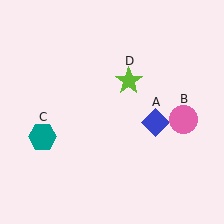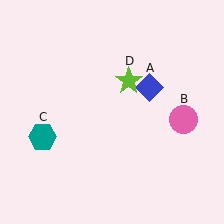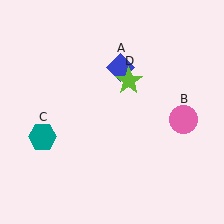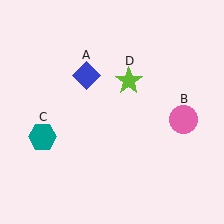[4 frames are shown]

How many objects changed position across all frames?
1 object changed position: blue diamond (object A).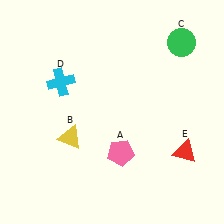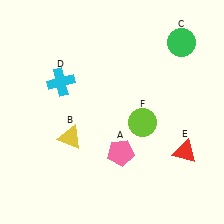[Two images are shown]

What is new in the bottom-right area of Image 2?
A lime circle (F) was added in the bottom-right area of Image 2.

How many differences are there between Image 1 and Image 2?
There is 1 difference between the two images.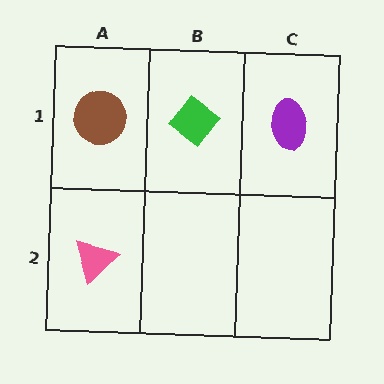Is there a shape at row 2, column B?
No, that cell is empty.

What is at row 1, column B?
A green diamond.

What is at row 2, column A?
A pink triangle.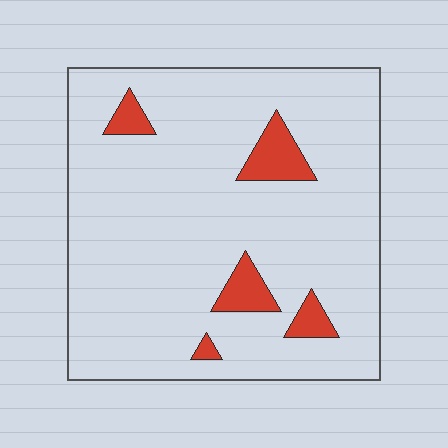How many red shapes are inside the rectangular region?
5.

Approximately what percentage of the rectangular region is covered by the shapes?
Approximately 10%.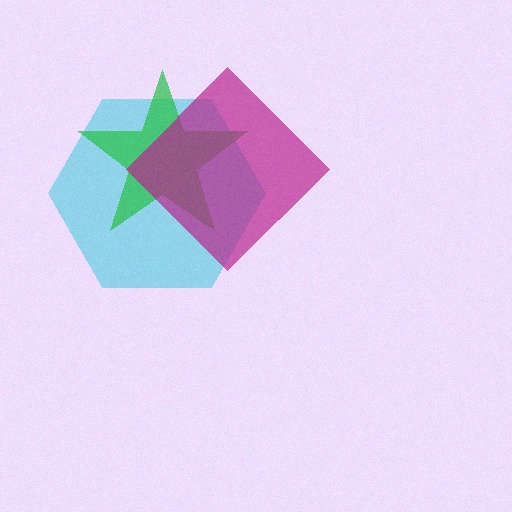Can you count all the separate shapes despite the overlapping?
Yes, there are 3 separate shapes.